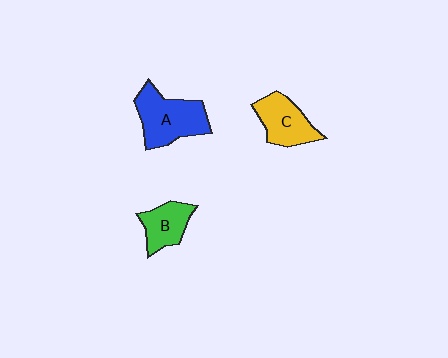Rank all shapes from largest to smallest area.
From largest to smallest: A (blue), C (yellow), B (green).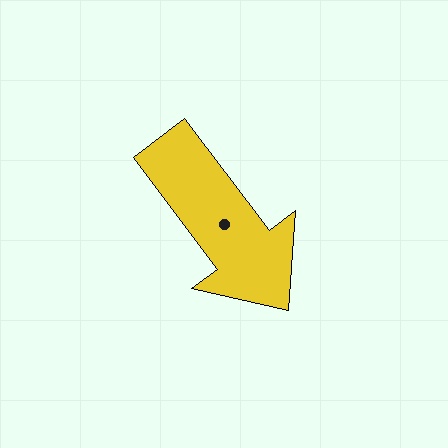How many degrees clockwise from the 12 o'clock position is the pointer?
Approximately 143 degrees.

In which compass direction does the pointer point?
Southeast.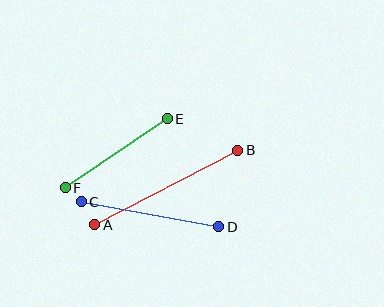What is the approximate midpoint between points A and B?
The midpoint is at approximately (166, 187) pixels.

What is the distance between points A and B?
The distance is approximately 161 pixels.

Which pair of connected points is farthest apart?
Points A and B are farthest apart.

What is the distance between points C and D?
The distance is approximately 140 pixels.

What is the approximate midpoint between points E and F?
The midpoint is at approximately (116, 153) pixels.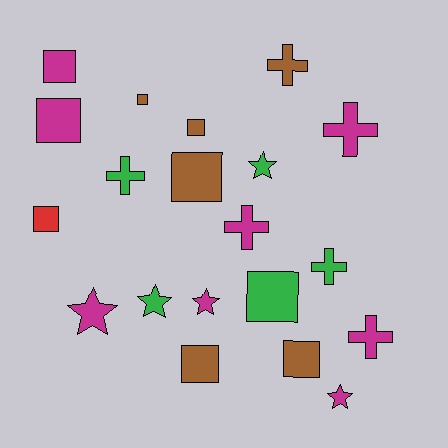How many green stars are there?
There are 2 green stars.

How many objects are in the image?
There are 20 objects.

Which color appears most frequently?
Magenta, with 8 objects.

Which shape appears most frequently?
Square, with 9 objects.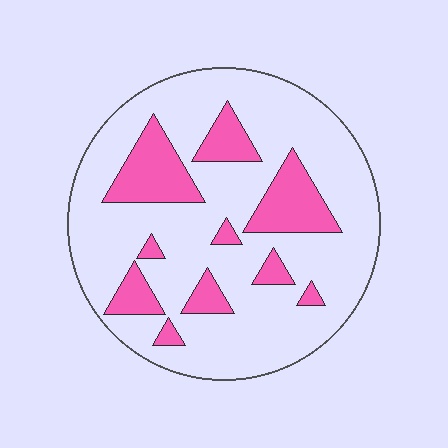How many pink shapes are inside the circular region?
10.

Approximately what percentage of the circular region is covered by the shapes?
Approximately 20%.